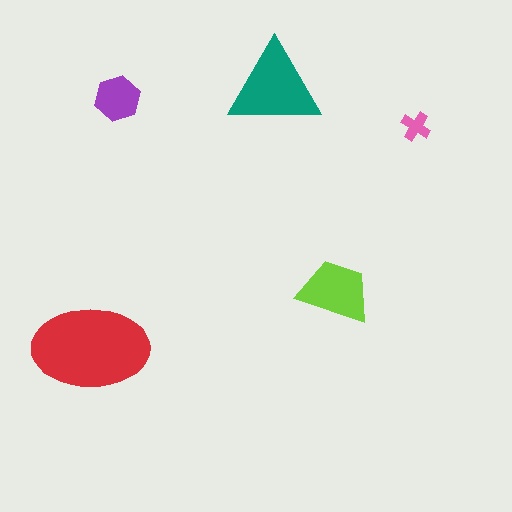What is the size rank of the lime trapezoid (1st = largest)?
3rd.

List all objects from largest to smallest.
The red ellipse, the teal triangle, the lime trapezoid, the purple hexagon, the pink cross.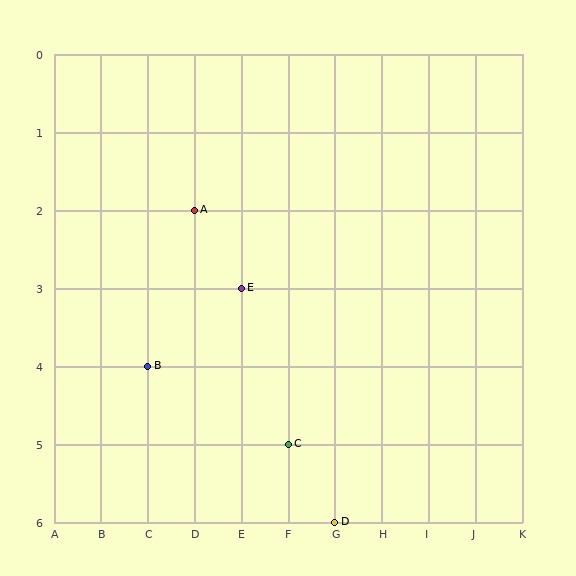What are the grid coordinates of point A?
Point A is at grid coordinates (D, 2).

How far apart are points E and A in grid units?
Points E and A are 1 column and 1 row apart (about 1.4 grid units diagonally).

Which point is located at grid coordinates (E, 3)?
Point E is at (E, 3).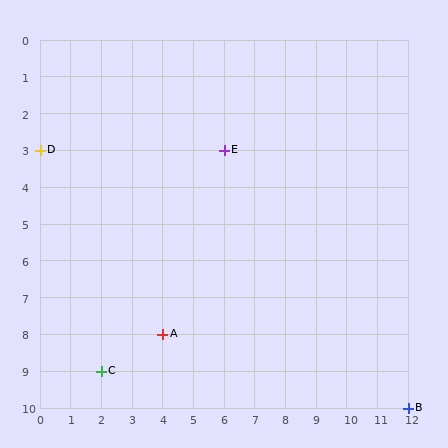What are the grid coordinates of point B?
Point B is at grid coordinates (12, 10).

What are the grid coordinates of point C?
Point C is at grid coordinates (2, 9).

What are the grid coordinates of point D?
Point D is at grid coordinates (0, 3).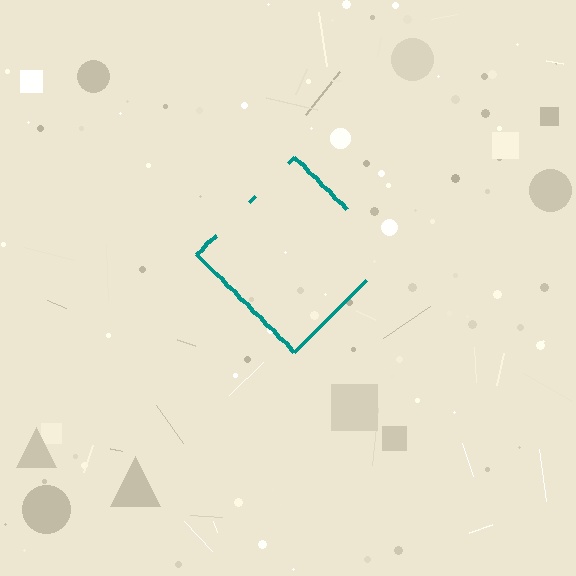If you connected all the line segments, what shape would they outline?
They would outline a diamond.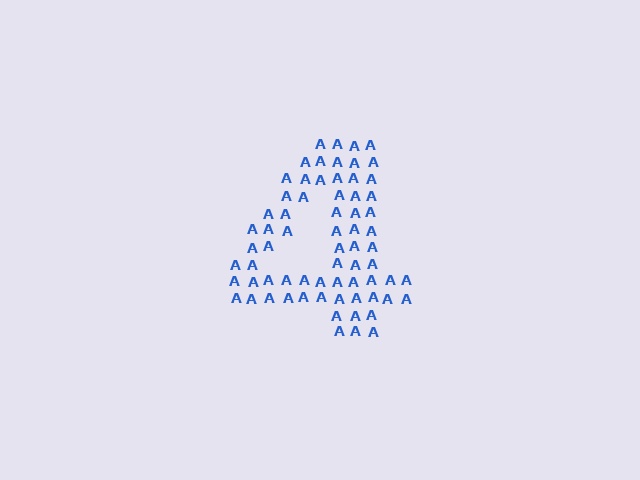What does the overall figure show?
The overall figure shows the digit 4.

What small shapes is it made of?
It is made of small letter A's.